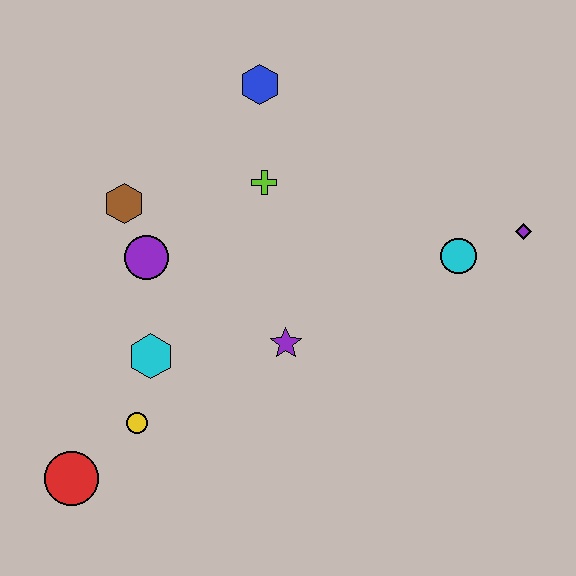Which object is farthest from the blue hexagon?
The red circle is farthest from the blue hexagon.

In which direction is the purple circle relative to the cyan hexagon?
The purple circle is above the cyan hexagon.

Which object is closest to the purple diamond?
The cyan circle is closest to the purple diamond.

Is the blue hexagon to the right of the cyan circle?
No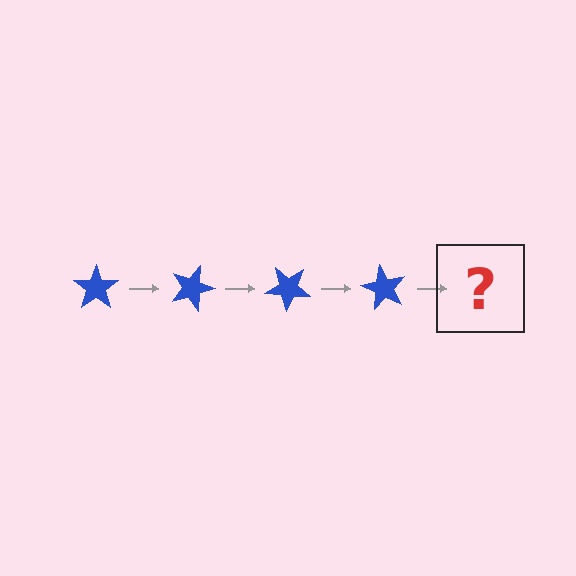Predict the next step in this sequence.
The next step is a blue star rotated 80 degrees.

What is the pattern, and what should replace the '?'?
The pattern is that the star rotates 20 degrees each step. The '?' should be a blue star rotated 80 degrees.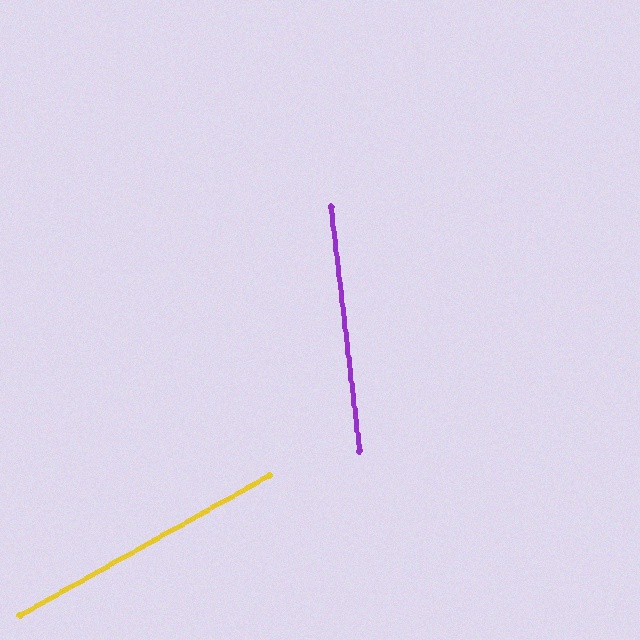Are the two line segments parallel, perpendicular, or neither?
Neither parallel nor perpendicular — they differ by about 67°.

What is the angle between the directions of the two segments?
Approximately 67 degrees.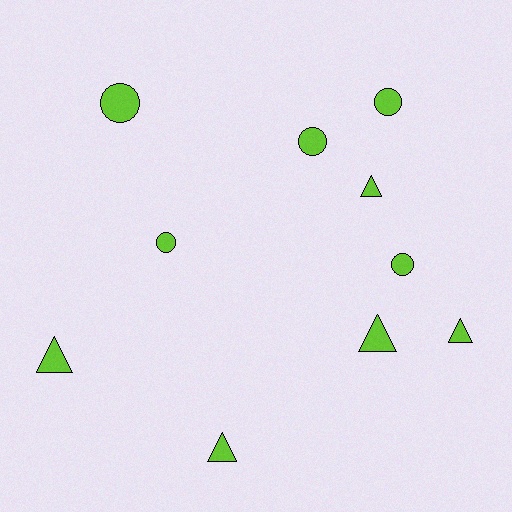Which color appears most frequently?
Lime, with 10 objects.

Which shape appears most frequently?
Circle, with 5 objects.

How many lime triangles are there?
There are 5 lime triangles.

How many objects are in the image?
There are 10 objects.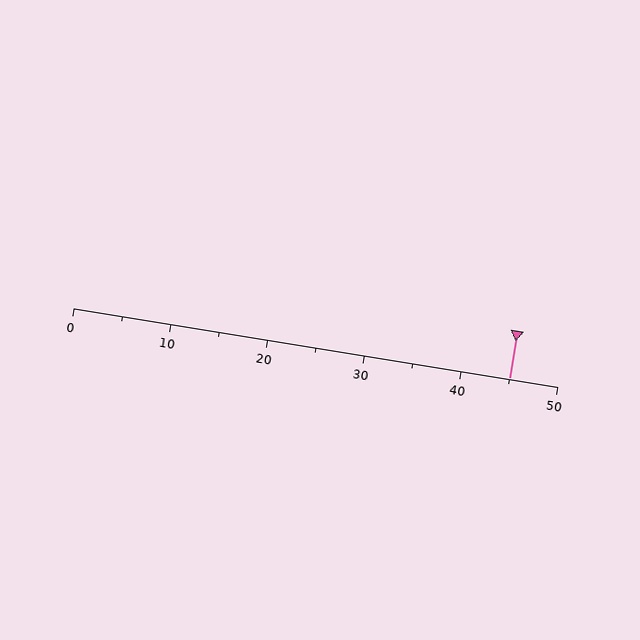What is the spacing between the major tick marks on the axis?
The major ticks are spaced 10 apart.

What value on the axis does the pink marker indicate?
The marker indicates approximately 45.